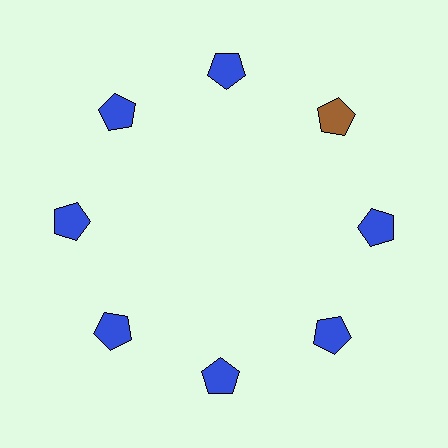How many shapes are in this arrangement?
There are 8 shapes arranged in a ring pattern.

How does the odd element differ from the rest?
It has a different color: brown instead of blue.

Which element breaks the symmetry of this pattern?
The brown pentagon at roughly the 2 o'clock position breaks the symmetry. All other shapes are blue pentagons.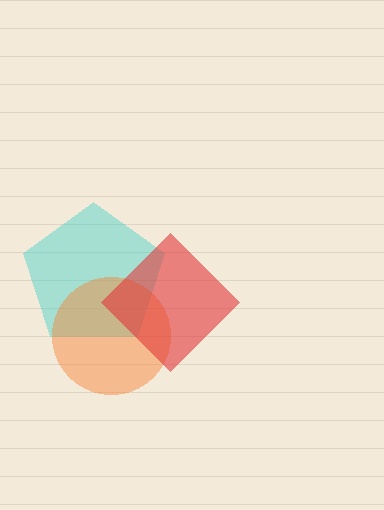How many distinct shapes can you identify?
There are 3 distinct shapes: a cyan pentagon, an orange circle, a red diamond.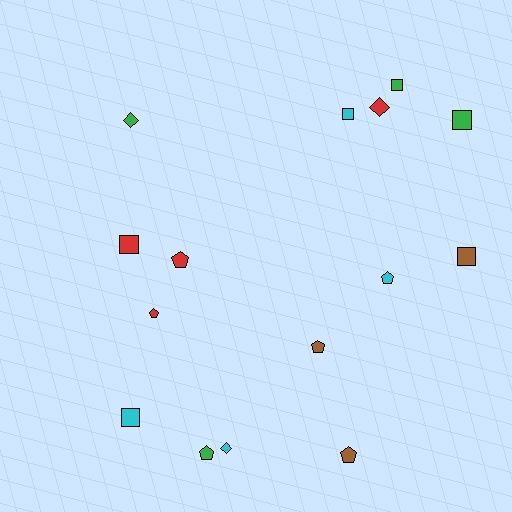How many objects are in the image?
There are 15 objects.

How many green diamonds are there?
There is 1 green diamond.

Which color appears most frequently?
Green, with 4 objects.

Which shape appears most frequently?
Square, with 6 objects.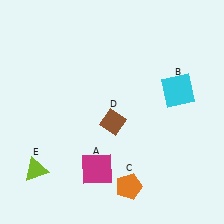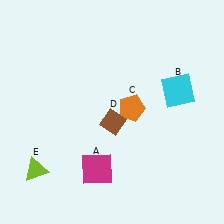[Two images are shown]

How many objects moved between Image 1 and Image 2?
1 object moved between the two images.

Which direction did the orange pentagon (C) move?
The orange pentagon (C) moved up.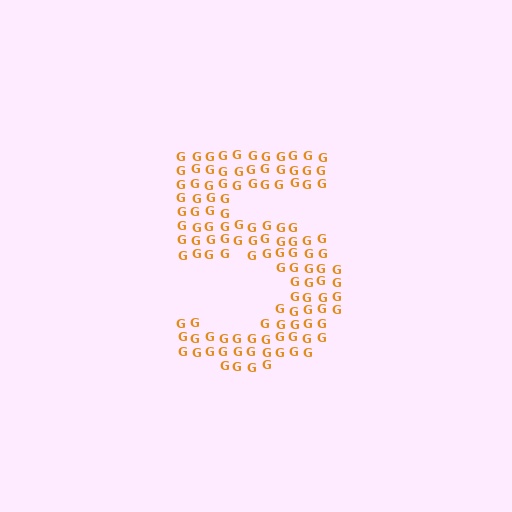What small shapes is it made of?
It is made of small letter G's.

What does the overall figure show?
The overall figure shows the digit 5.